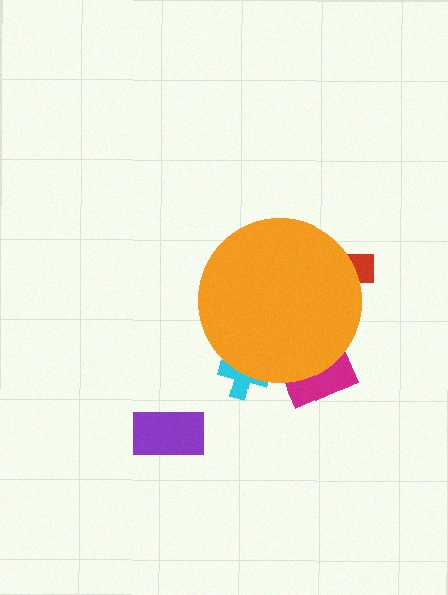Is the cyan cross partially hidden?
Yes, the cyan cross is partially hidden behind the orange circle.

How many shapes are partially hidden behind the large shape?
3 shapes are partially hidden.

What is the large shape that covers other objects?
An orange circle.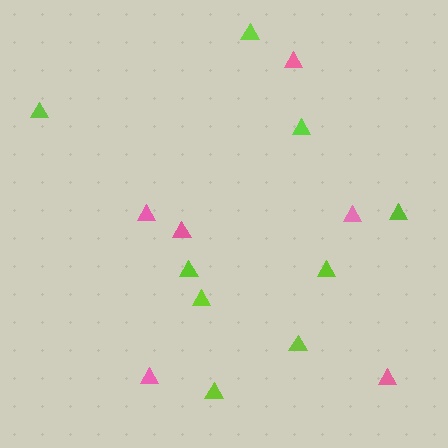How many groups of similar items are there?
There are 2 groups: one group of pink triangles (6) and one group of lime triangles (9).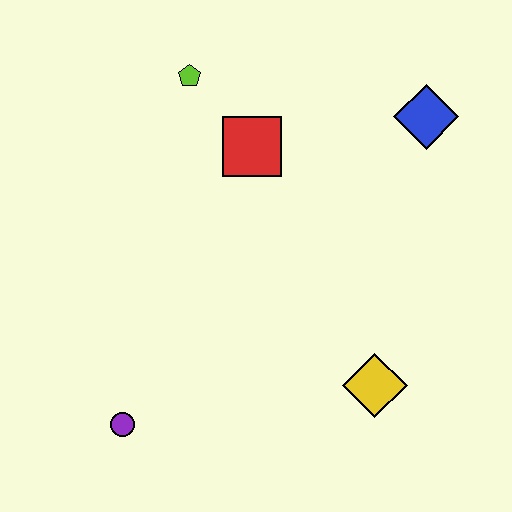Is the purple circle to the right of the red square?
No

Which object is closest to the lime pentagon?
The red square is closest to the lime pentagon.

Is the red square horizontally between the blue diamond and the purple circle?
Yes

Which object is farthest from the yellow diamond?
The lime pentagon is farthest from the yellow diamond.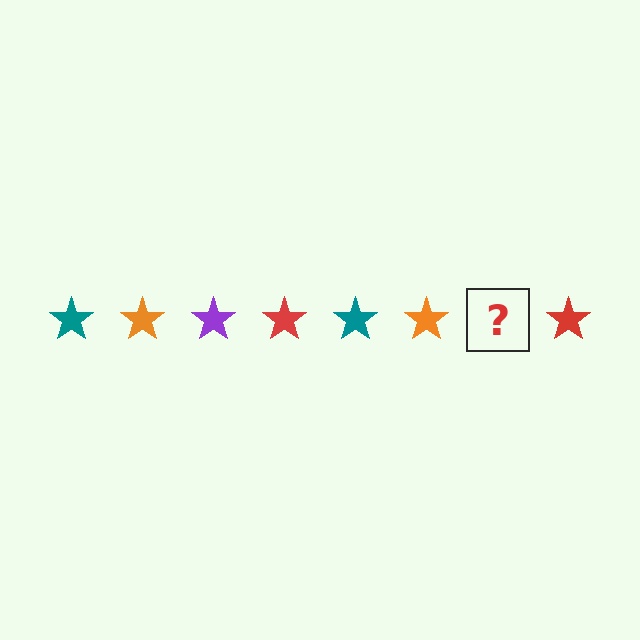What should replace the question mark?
The question mark should be replaced with a purple star.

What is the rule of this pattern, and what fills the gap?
The rule is that the pattern cycles through teal, orange, purple, red stars. The gap should be filled with a purple star.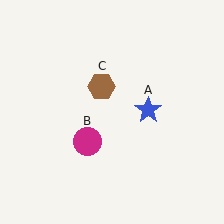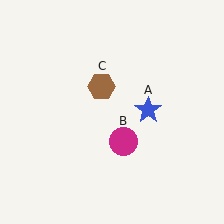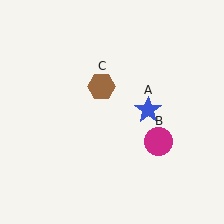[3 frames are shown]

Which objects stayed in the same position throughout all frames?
Blue star (object A) and brown hexagon (object C) remained stationary.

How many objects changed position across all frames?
1 object changed position: magenta circle (object B).